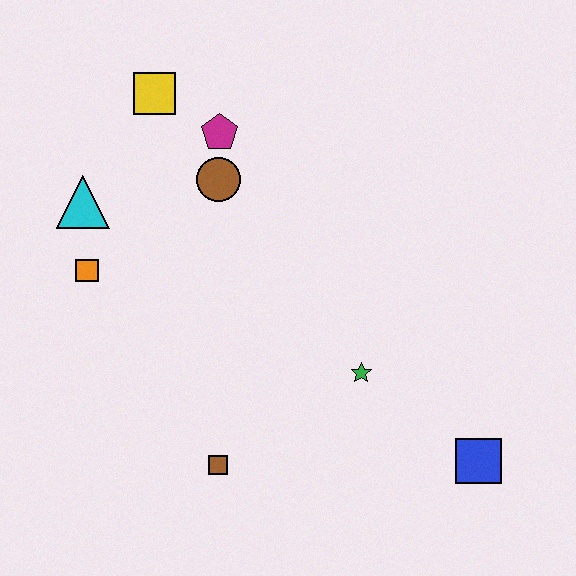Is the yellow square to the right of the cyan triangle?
Yes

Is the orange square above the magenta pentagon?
No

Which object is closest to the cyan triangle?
The orange square is closest to the cyan triangle.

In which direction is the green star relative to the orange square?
The green star is to the right of the orange square.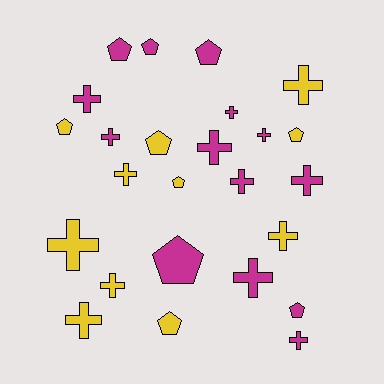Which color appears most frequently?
Magenta, with 14 objects.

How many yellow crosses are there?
There are 6 yellow crosses.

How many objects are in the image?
There are 25 objects.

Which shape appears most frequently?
Cross, with 15 objects.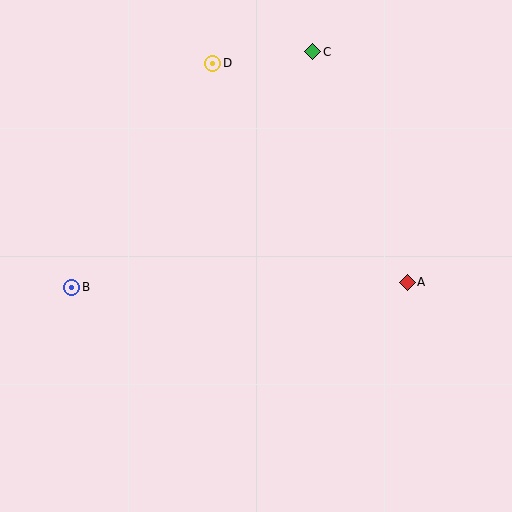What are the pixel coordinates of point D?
Point D is at (213, 63).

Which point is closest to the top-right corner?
Point C is closest to the top-right corner.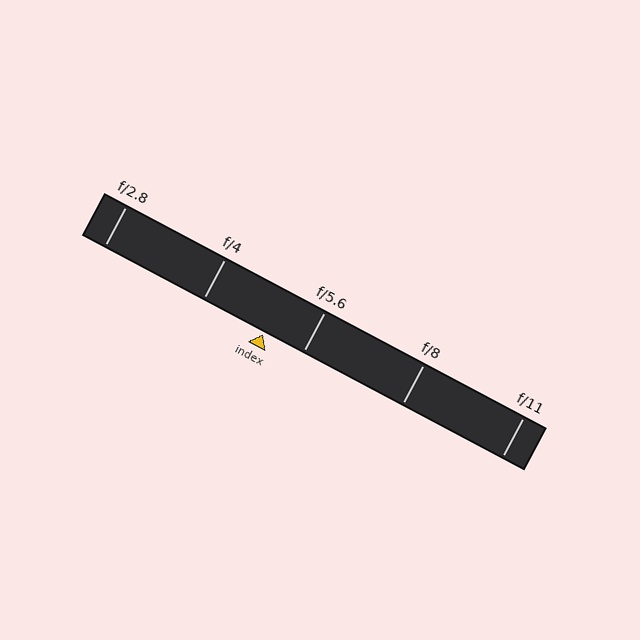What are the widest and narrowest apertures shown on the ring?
The widest aperture shown is f/2.8 and the narrowest is f/11.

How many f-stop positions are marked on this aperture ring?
There are 5 f-stop positions marked.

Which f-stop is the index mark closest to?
The index mark is closest to f/5.6.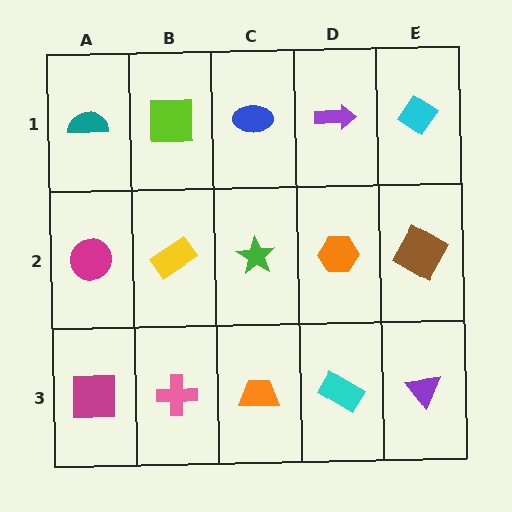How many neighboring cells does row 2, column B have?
4.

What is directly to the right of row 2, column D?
A brown square.